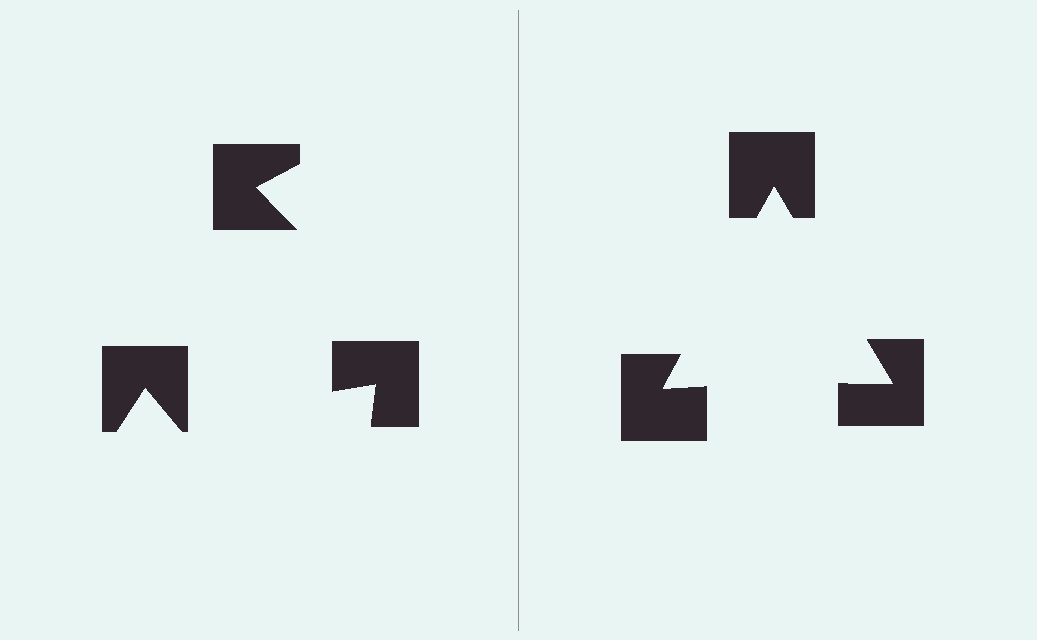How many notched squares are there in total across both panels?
6 — 3 on each side.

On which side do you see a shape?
An illusory triangle appears on the right side. On the left side the wedge cuts are rotated, so no coherent shape forms.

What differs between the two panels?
The notched squares are positioned identically on both sides; only the wedge orientations differ. On the right they align to a triangle; on the left they are misaligned.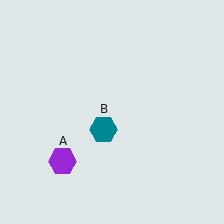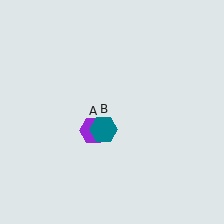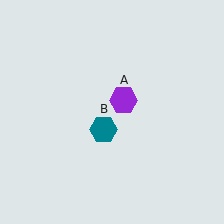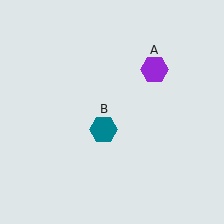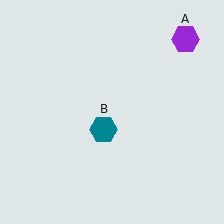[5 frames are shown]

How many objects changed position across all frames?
1 object changed position: purple hexagon (object A).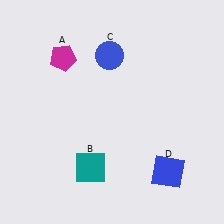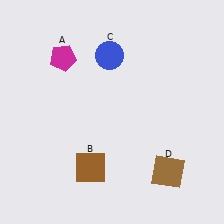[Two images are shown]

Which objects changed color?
B changed from teal to brown. D changed from blue to brown.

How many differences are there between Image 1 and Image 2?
There are 2 differences between the two images.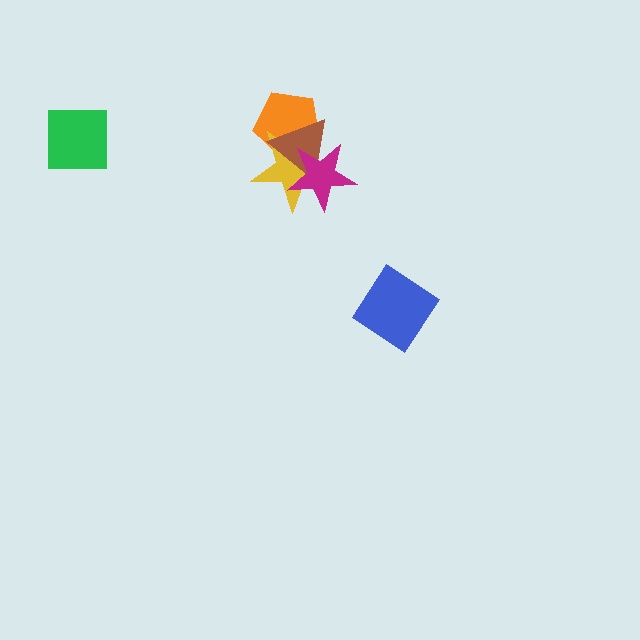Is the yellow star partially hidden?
Yes, it is partially covered by another shape.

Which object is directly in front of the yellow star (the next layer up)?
The brown triangle is directly in front of the yellow star.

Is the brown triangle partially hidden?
Yes, it is partially covered by another shape.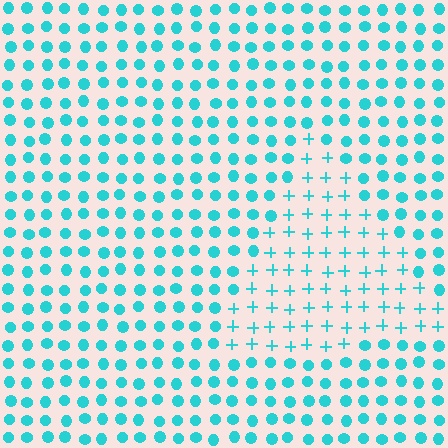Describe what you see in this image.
The image is filled with small cyan elements arranged in a uniform grid. A triangle-shaped region contains plus signs, while the surrounding area contains circles. The boundary is defined purely by the change in element shape.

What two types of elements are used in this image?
The image uses plus signs inside the triangle region and circles outside it.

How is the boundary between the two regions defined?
The boundary is defined by a change in element shape: plus signs inside vs. circles outside. All elements share the same color and spacing.